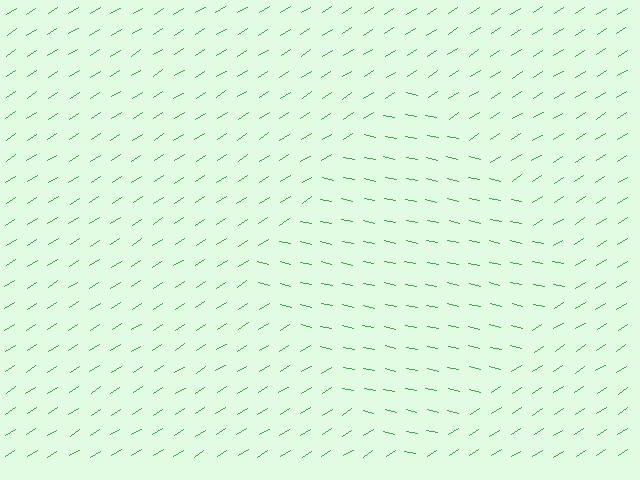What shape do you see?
I see a diamond.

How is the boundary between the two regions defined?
The boundary is defined purely by a change in line orientation (approximately 45 degrees difference). All lines are the same color and thickness.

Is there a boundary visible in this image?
Yes, there is a texture boundary formed by a change in line orientation.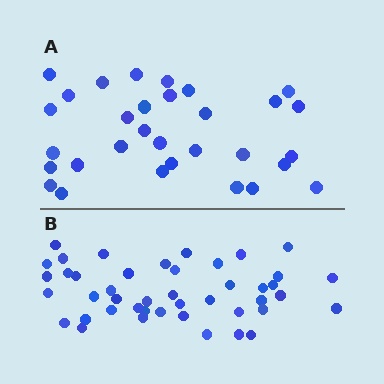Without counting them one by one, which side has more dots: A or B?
Region B (the bottom region) has more dots.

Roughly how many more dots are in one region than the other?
Region B has approximately 15 more dots than region A.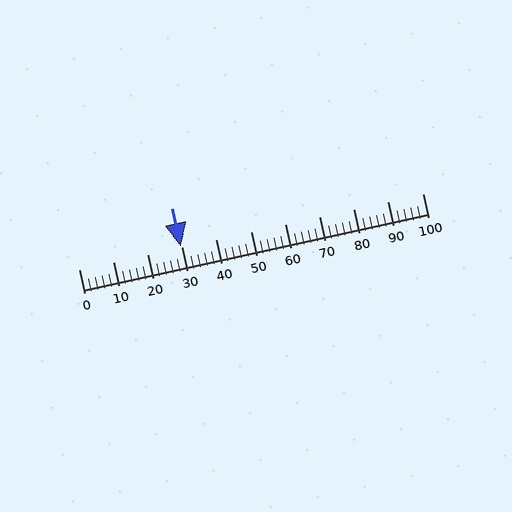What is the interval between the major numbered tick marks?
The major tick marks are spaced 10 units apart.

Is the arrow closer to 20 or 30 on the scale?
The arrow is closer to 30.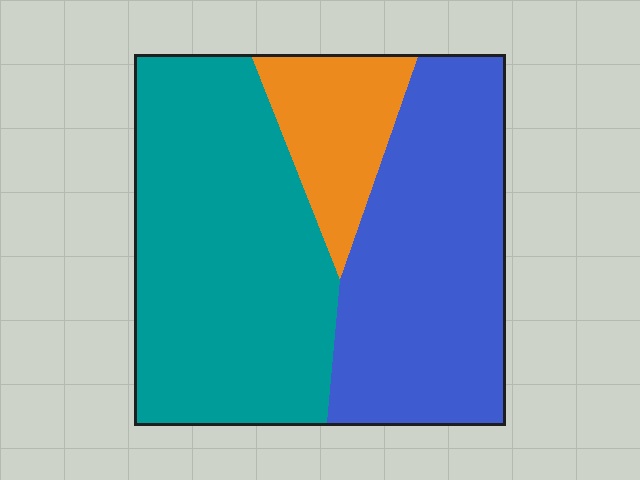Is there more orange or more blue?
Blue.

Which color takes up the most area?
Teal, at roughly 45%.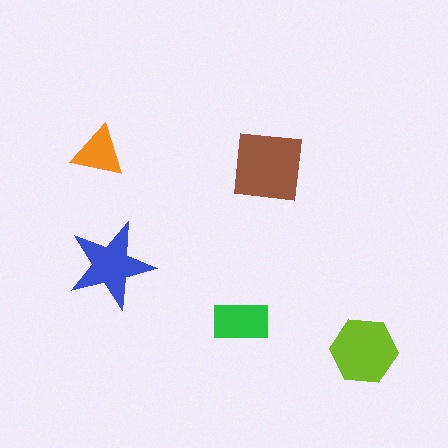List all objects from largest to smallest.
The brown square, the lime hexagon, the blue star, the green rectangle, the orange triangle.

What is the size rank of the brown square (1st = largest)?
1st.